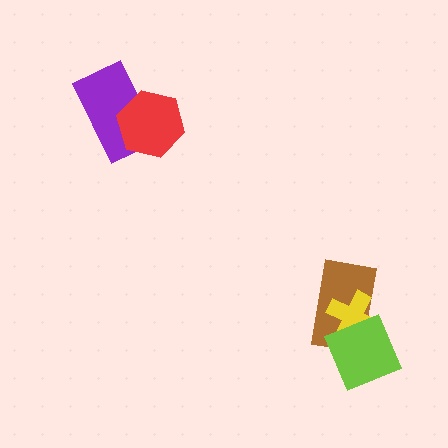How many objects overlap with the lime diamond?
2 objects overlap with the lime diamond.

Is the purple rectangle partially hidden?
Yes, it is partially covered by another shape.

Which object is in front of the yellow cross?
The lime diamond is in front of the yellow cross.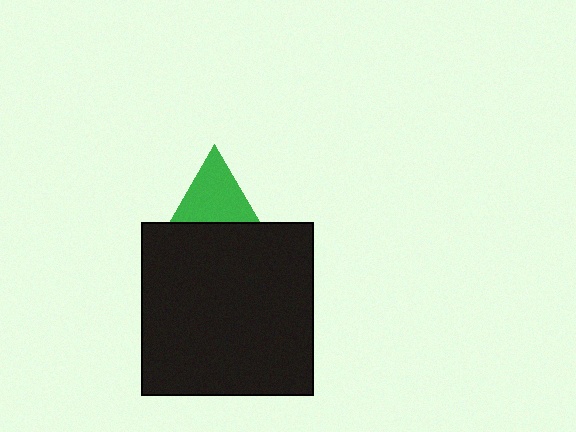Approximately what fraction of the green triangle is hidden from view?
Roughly 55% of the green triangle is hidden behind the black square.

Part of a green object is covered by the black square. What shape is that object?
It is a triangle.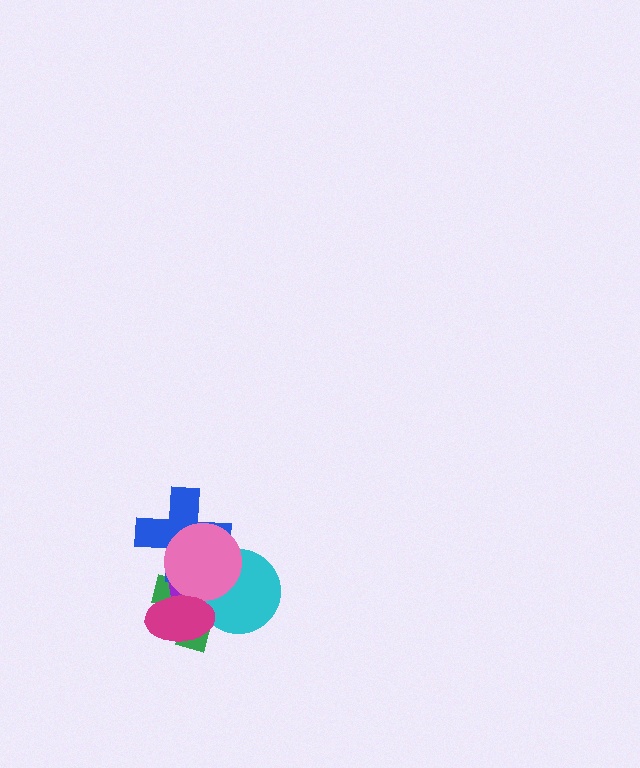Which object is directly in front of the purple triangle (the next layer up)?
The blue cross is directly in front of the purple triangle.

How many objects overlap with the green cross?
5 objects overlap with the green cross.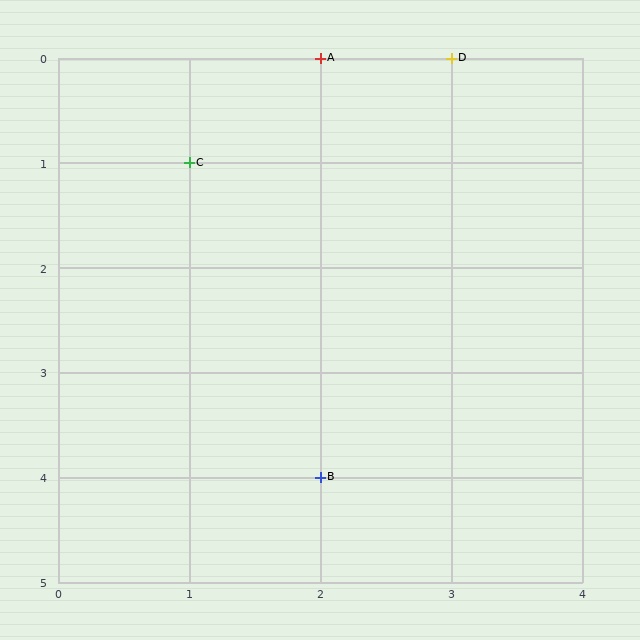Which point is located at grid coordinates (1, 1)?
Point C is at (1, 1).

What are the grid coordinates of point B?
Point B is at grid coordinates (2, 4).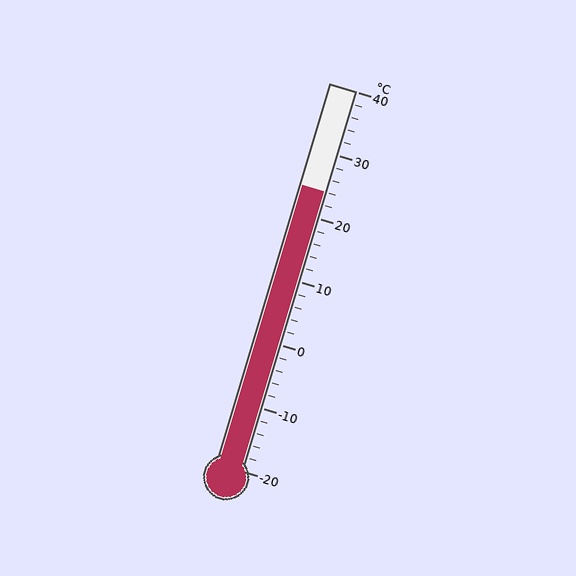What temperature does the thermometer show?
The thermometer shows approximately 24°C.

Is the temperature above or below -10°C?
The temperature is above -10°C.